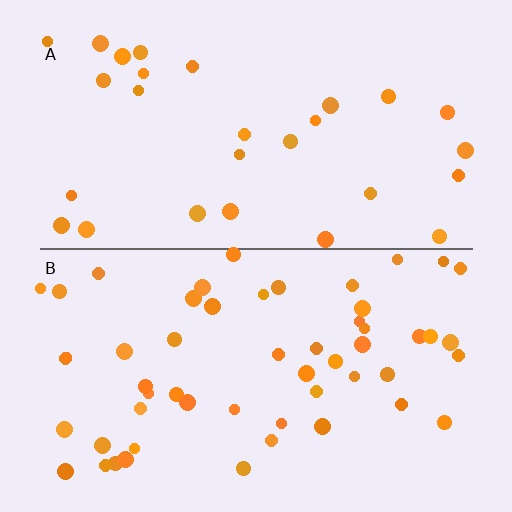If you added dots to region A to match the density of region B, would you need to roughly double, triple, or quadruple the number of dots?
Approximately double.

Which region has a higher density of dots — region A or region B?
B (the bottom).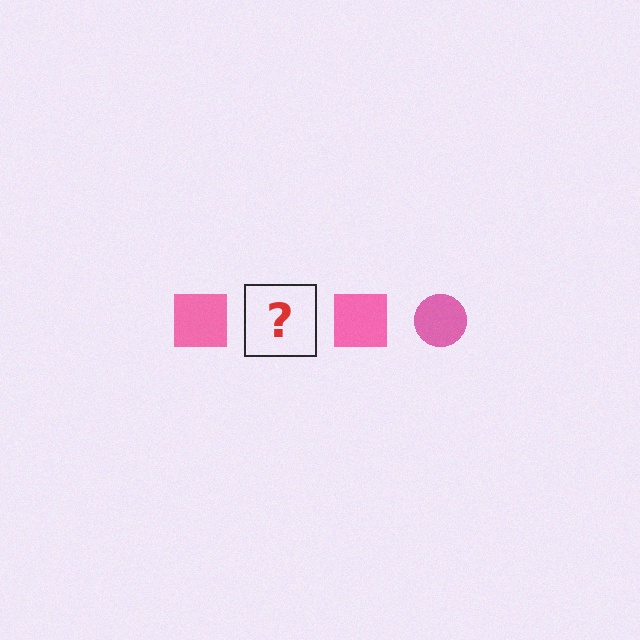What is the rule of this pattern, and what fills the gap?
The rule is that the pattern cycles through square, circle shapes in pink. The gap should be filled with a pink circle.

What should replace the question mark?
The question mark should be replaced with a pink circle.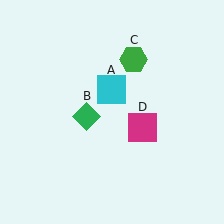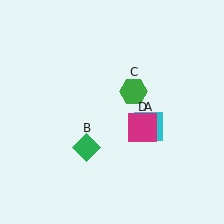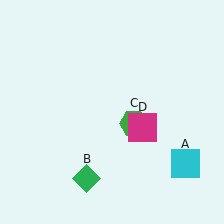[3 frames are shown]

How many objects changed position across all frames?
3 objects changed position: cyan square (object A), green diamond (object B), green hexagon (object C).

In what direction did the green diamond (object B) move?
The green diamond (object B) moved down.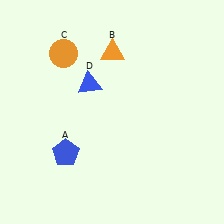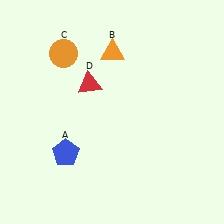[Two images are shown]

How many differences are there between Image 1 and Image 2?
There is 1 difference between the two images.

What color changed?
The triangle (D) changed from blue in Image 1 to red in Image 2.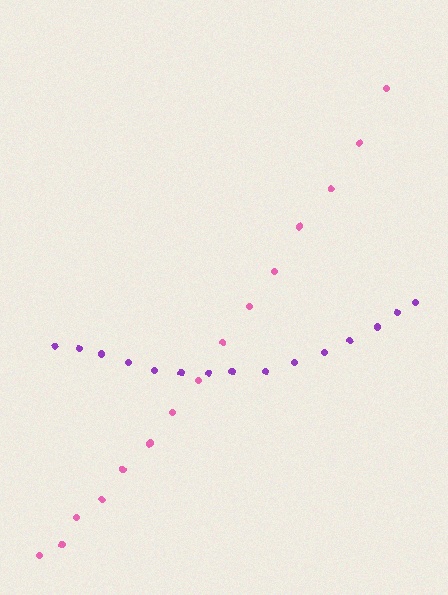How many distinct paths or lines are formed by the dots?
There are 2 distinct paths.